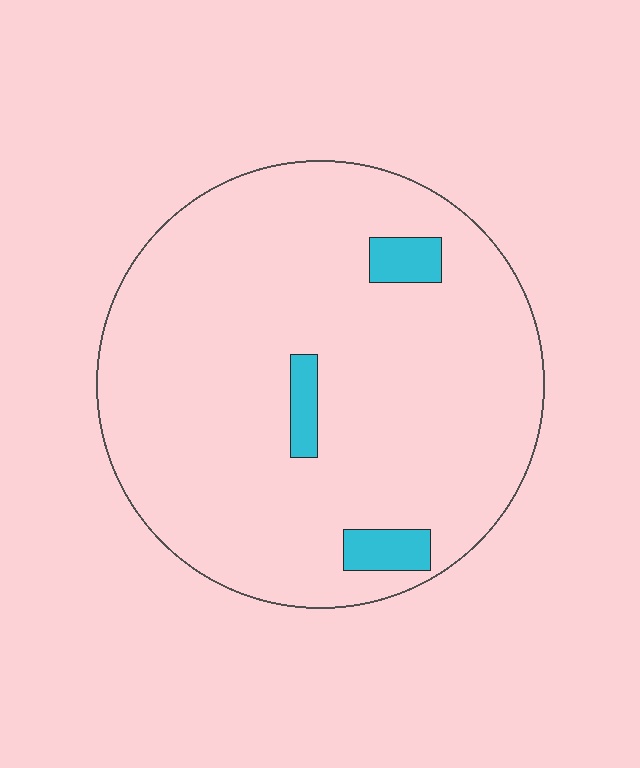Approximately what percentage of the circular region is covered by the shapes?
Approximately 5%.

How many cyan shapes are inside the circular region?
3.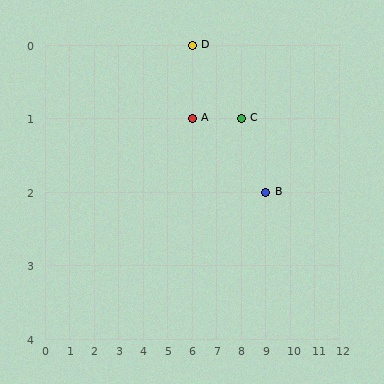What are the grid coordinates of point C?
Point C is at grid coordinates (8, 1).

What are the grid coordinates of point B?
Point B is at grid coordinates (9, 2).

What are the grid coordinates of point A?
Point A is at grid coordinates (6, 1).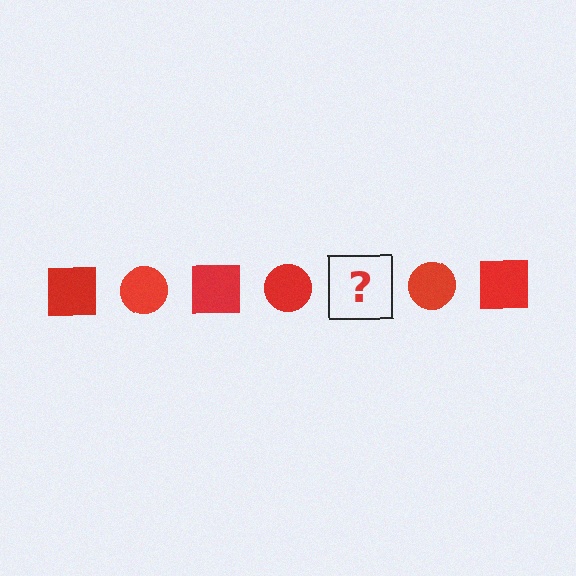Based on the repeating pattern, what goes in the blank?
The blank should be a red square.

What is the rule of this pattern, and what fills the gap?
The rule is that the pattern cycles through square, circle shapes in red. The gap should be filled with a red square.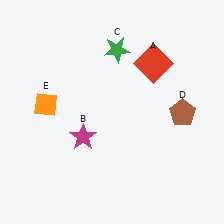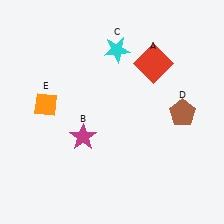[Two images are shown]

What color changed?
The star (C) changed from green in Image 1 to cyan in Image 2.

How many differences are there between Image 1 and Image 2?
There is 1 difference between the two images.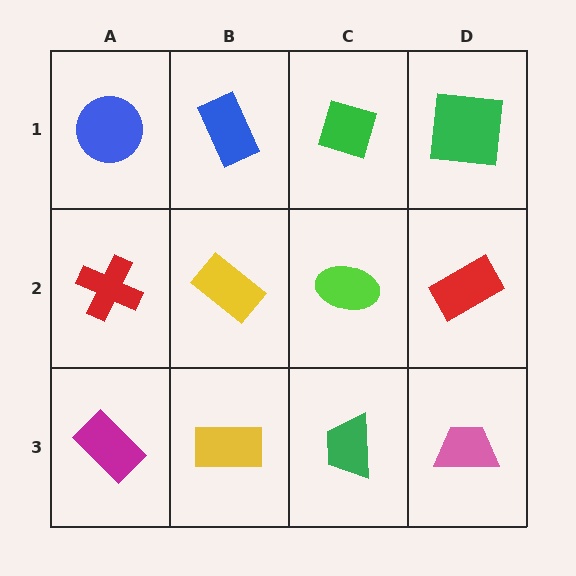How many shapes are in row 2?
4 shapes.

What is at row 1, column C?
A green diamond.